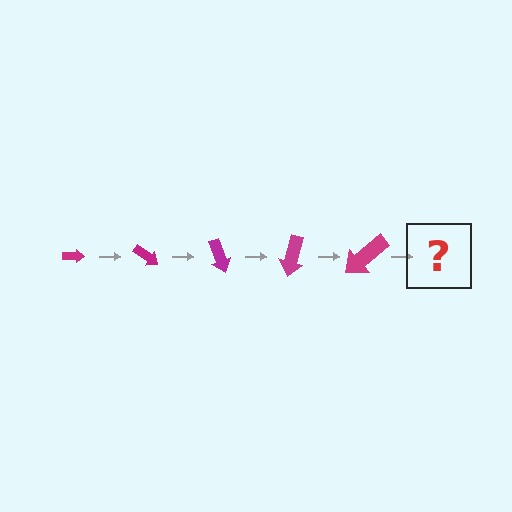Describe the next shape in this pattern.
It should be an arrow, larger than the previous one and rotated 175 degrees from the start.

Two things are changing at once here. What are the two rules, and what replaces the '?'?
The two rules are that the arrow grows larger each step and it rotates 35 degrees each step. The '?' should be an arrow, larger than the previous one and rotated 175 degrees from the start.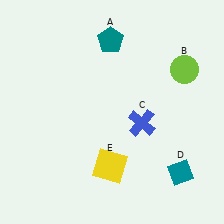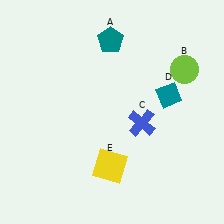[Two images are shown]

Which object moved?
The teal diamond (D) moved up.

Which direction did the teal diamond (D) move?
The teal diamond (D) moved up.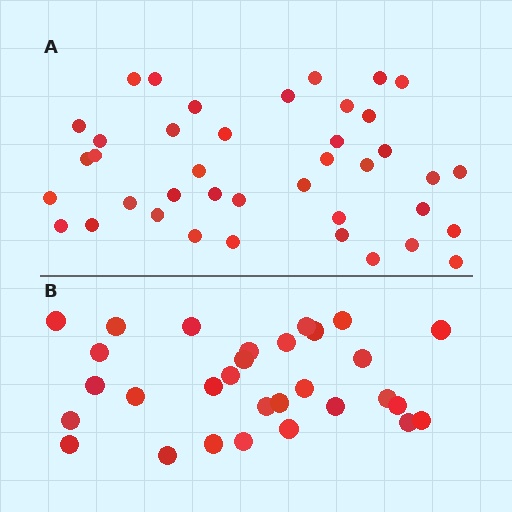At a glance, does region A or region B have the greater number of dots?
Region A (the top region) has more dots.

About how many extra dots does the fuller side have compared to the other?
Region A has roughly 10 or so more dots than region B.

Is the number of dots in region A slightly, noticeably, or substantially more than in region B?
Region A has noticeably more, but not dramatically so. The ratio is roughly 1.3 to 1.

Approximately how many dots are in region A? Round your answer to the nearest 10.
About 40 dots.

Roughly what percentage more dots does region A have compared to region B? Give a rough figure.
About 35% more.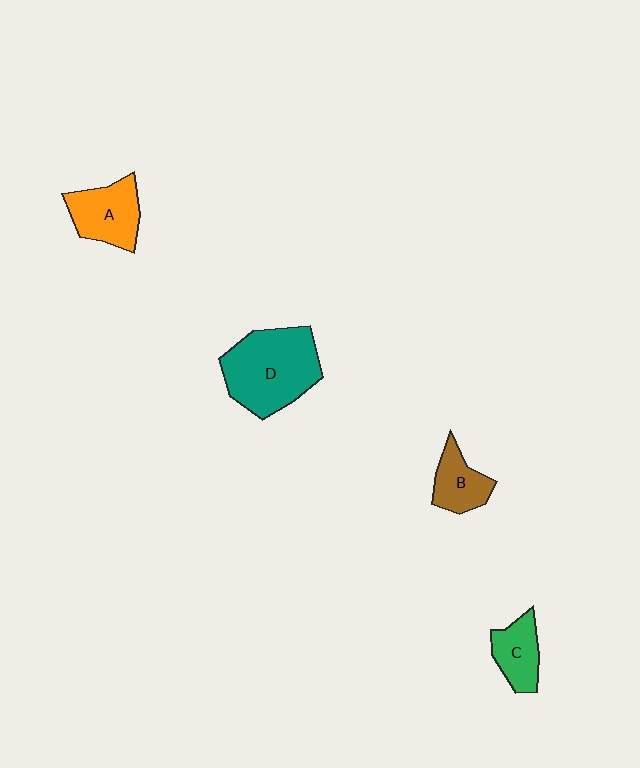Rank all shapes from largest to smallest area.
From largest to smallest: D (teal), A (orange), C (green), B (brown).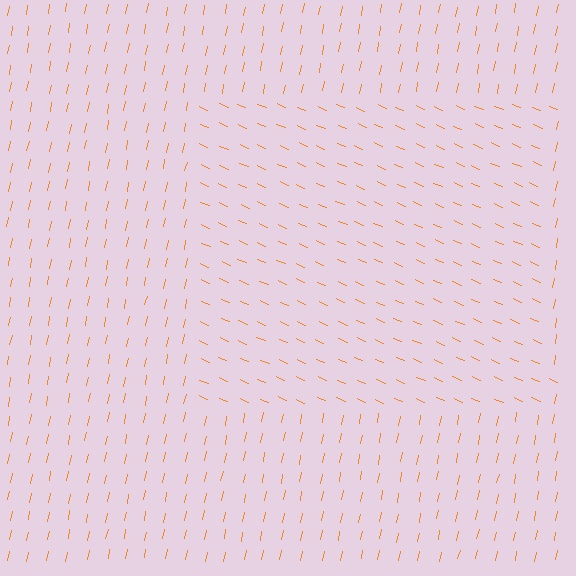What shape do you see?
I see a rectangle.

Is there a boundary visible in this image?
Yes, there is a texture boundary formed by a change in line orientation.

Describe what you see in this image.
The image is filled with small orange line segments. A rectangle region in the image has lines oriented differently from the surrounding lines, creating a visible texture boundary.